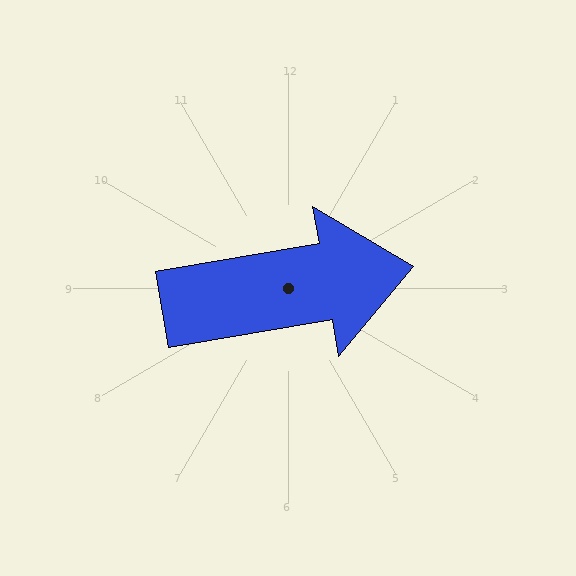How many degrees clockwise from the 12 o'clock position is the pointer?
Approximately 80 degrees.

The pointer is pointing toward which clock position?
Roughly 3 o'clock.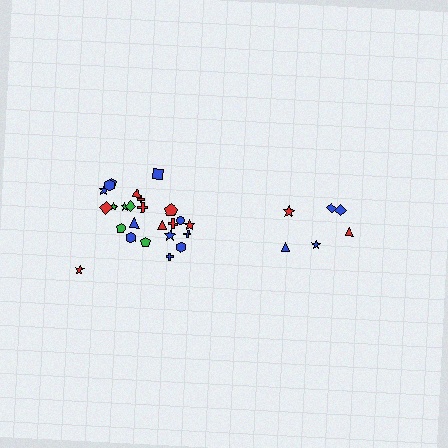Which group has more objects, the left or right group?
The left group.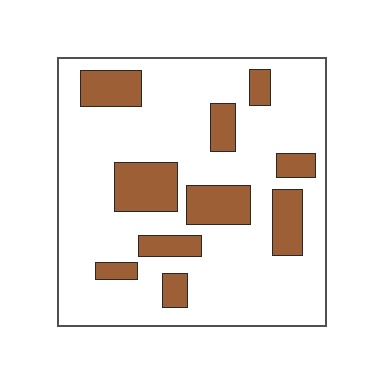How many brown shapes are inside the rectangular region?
10.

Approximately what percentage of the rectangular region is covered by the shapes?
Approximately 20%.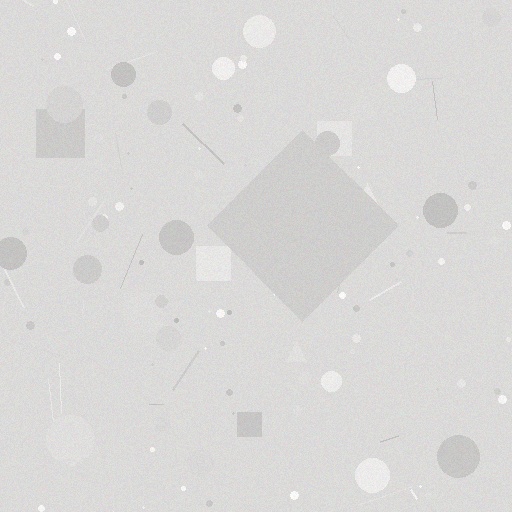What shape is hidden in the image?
A diamond is hidden in the image.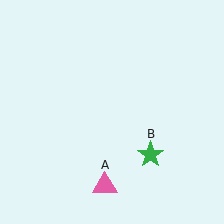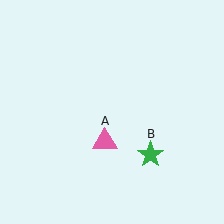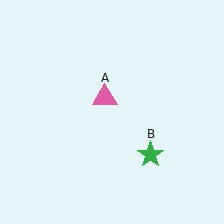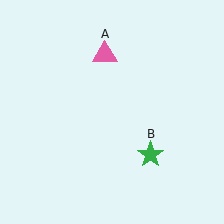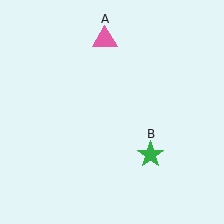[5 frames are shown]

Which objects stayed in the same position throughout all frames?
Green star (object B) remained stationary.